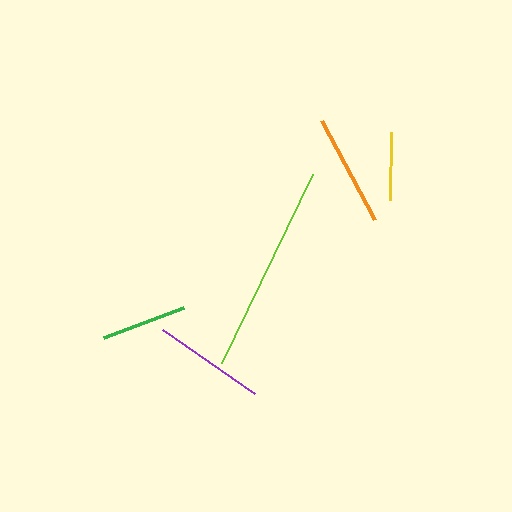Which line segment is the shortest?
The yellow line is the shortest at approximately 68 pixels.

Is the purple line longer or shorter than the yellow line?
The purple line is longer than the yellow line.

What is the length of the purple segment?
The purple segment is approximately 112 pixels long.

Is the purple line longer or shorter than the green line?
The purple line is longer than the green line.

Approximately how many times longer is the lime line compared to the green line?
The lime line is approximately 2.5 times the length of the green line.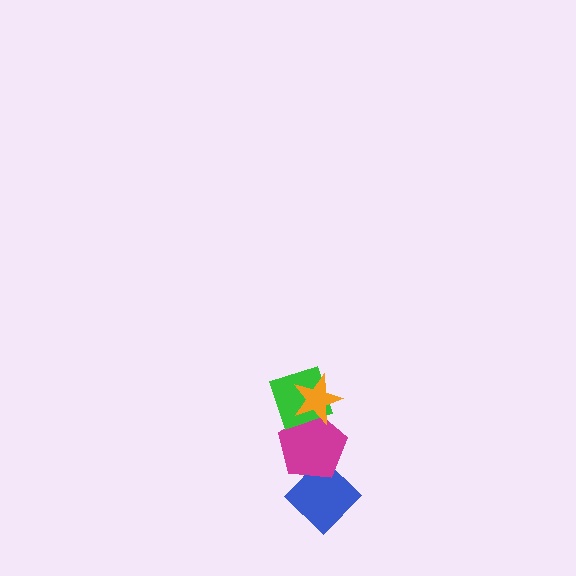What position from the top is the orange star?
The orange star is 1st from the top.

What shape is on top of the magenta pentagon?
The green diamond is on top of the magenta pentagon.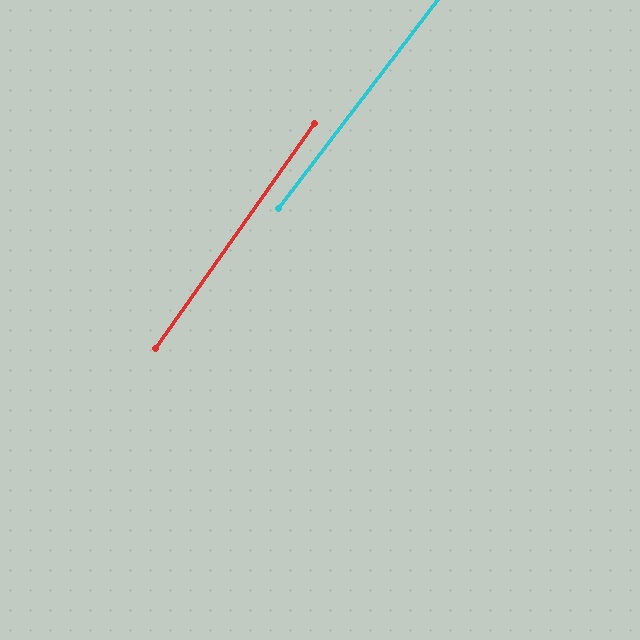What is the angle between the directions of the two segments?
Approximately 2 degrees.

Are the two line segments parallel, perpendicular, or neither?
Parallel — their directions differ by only 1.8°.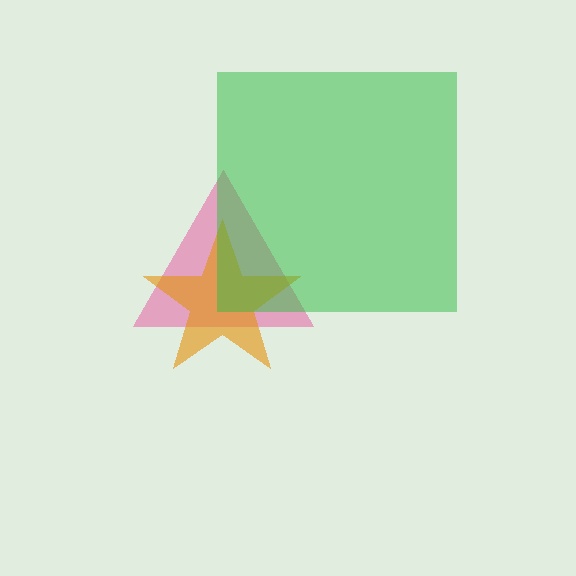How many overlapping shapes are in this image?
There are 3 overlapping shapes in the image.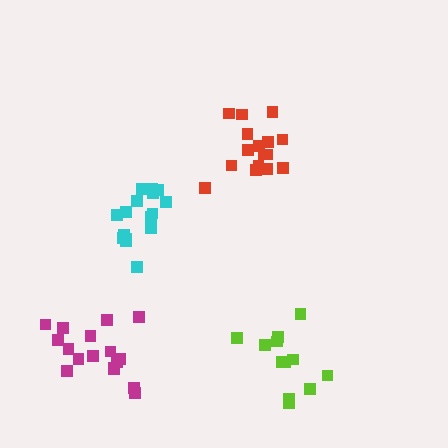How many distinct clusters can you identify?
There are 4 distinct clusters.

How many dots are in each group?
Group 1: 12 dots, Group 2: 16 dots, Group 3: 16 dots, Group 4: 17 dots (61 total).